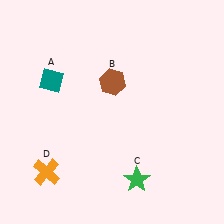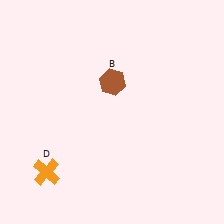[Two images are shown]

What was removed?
The green star (C), the teal diamond (A) were removed in Image 2.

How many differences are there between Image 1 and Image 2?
There are 2 differences between the two images.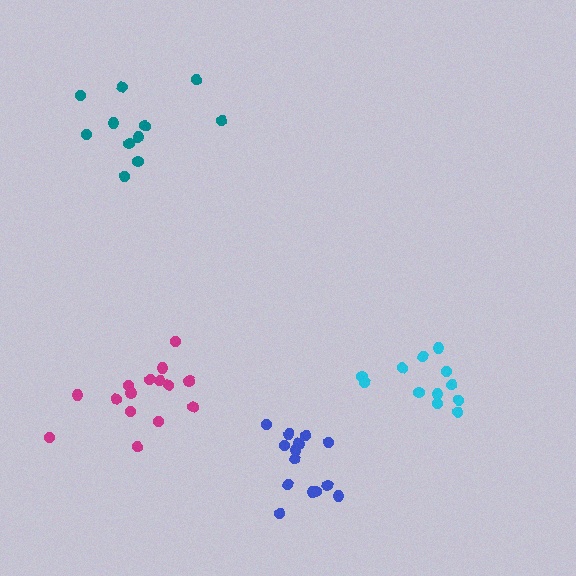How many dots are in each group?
Group 1: 15 dots, Group 2: 11 dots, Group 3: 12 dots, Group 4: 14 dots (52 total).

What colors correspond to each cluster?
The clusters are colored: magenta, teal, cyan, blue.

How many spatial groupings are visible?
There are 4 spatial groupings.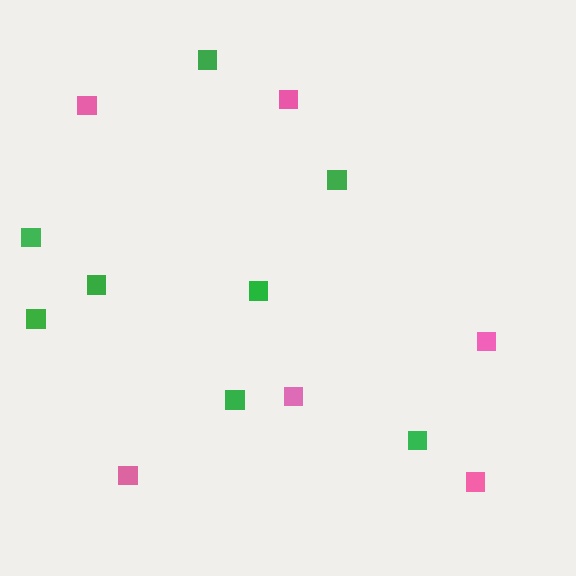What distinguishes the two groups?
There are 2 groups: one group of pink squares (6) and one group of green squares (8).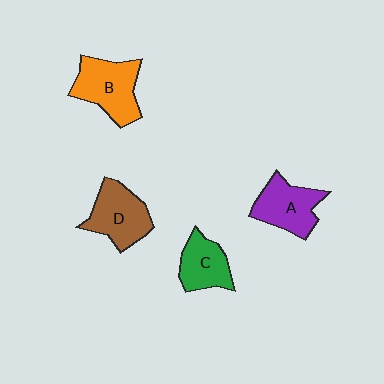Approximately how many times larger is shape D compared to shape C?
Approximately 1.3 times.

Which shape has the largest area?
Shape B (orange).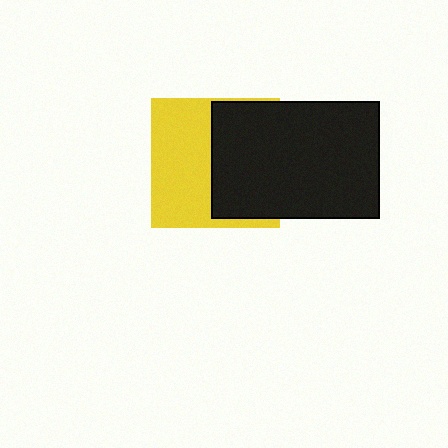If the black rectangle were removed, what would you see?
You would see the complete yellow square.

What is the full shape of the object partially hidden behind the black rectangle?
The partially hidden object is a yellow square.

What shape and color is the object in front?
The object in front is a black rectangle.